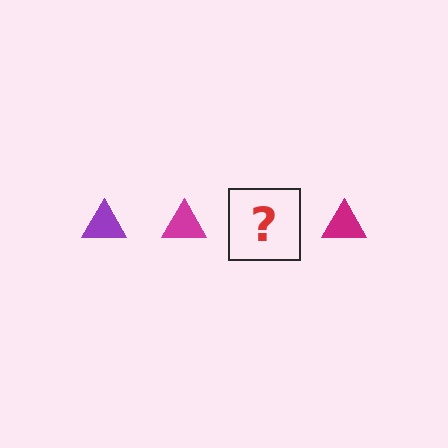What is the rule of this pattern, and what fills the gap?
The rule is that the pattern cycles through purple, magenta triangles. The gap should be filled with a purple triangle.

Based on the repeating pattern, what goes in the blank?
The blank should be a purple triangle.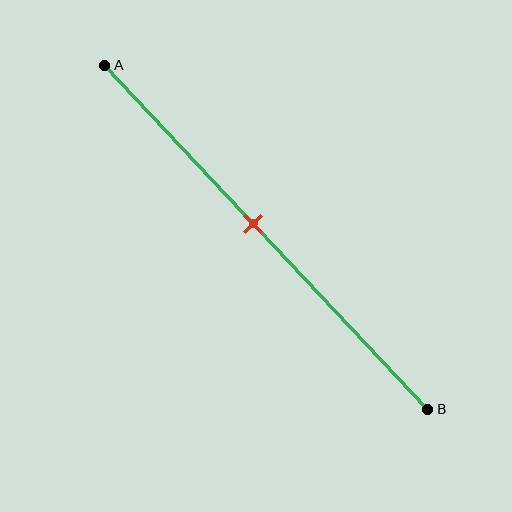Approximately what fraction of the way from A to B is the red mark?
The red mark is approximately 45% of the way from A to B.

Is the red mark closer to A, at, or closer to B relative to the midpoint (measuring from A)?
The red mark is closer to point A than the midpoint of segment AB.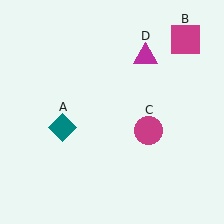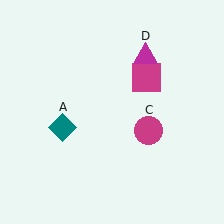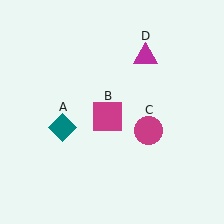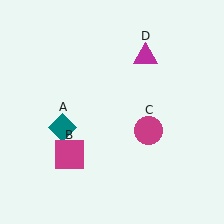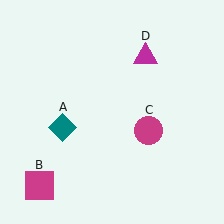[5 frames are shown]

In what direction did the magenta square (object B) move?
The magenta square (object B) moved down and to the left.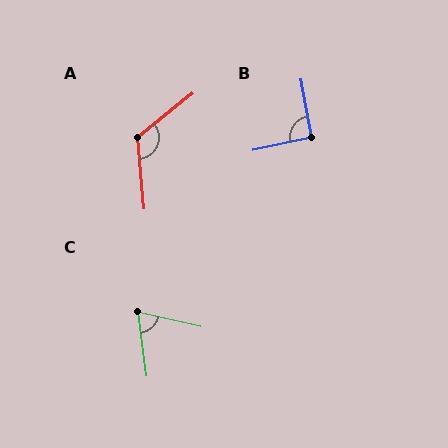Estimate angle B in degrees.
Approximately 93 degrees.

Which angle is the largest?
A, at approximately 123 degrees.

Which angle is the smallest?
C, at approximately 69 degrees.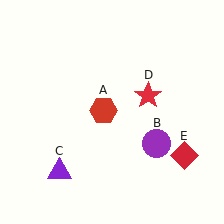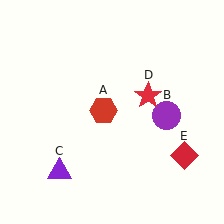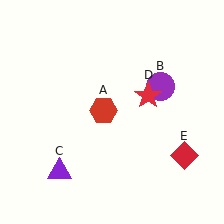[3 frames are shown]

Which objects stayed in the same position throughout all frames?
Red hexagon (object A) and purple triangle (object C) and red star (object D) and red diamond (object E) remained stationary.